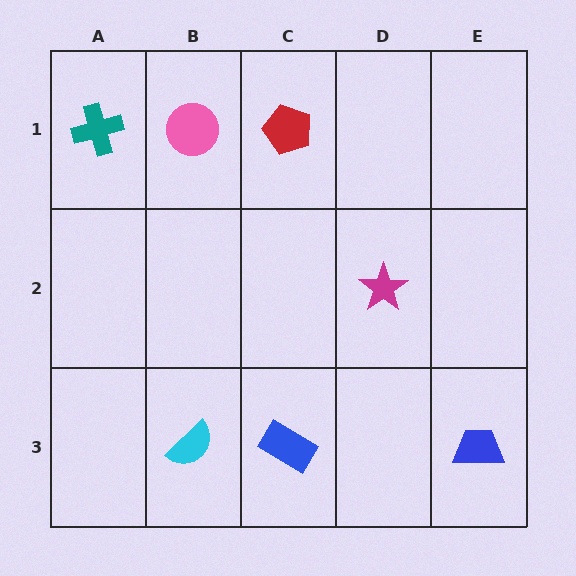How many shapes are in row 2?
1 shape.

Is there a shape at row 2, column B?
No, that cell is empty.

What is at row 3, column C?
A blue rectangle.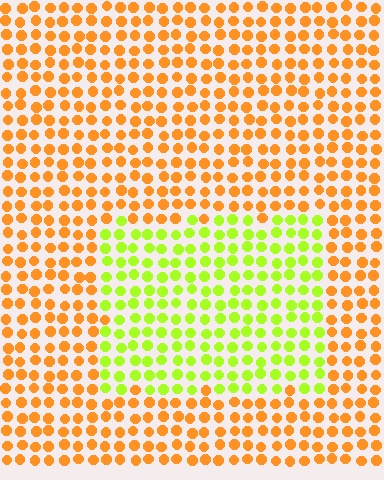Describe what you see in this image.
The image is filled with small orange elements in a uniform arrangement. A rectangle-shaped region is visible where the elements are tinted to a slightly different hue, forming a subtle color boundary.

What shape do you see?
I see a rectangle.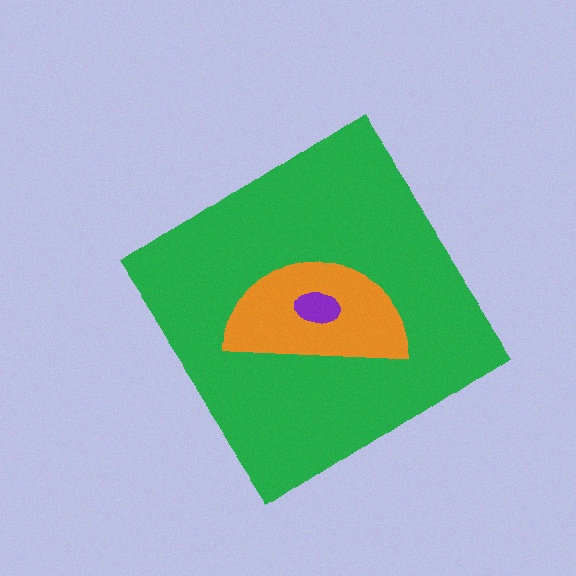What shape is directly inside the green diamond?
The orange semicircle.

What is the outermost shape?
The green diamond.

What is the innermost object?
The purple ellipse.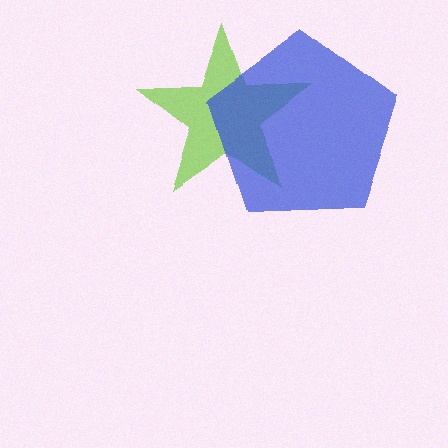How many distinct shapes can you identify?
There are 2 distinct shapes: a lime star, a blue pentagon.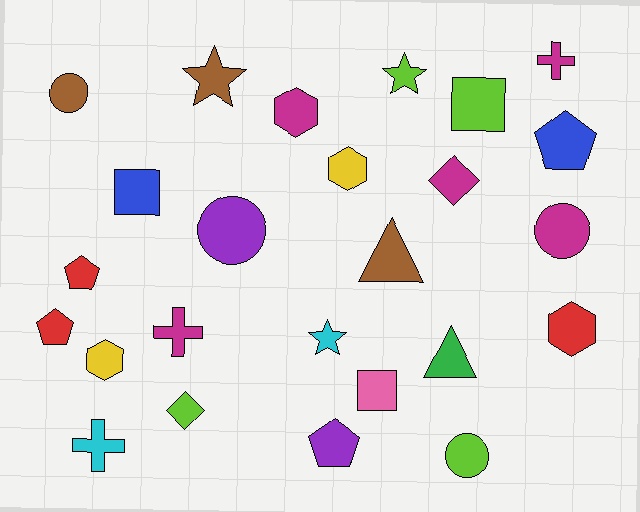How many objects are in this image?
There are 25 objects.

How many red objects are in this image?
There are 3 red objects.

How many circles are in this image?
There are 4 circles.